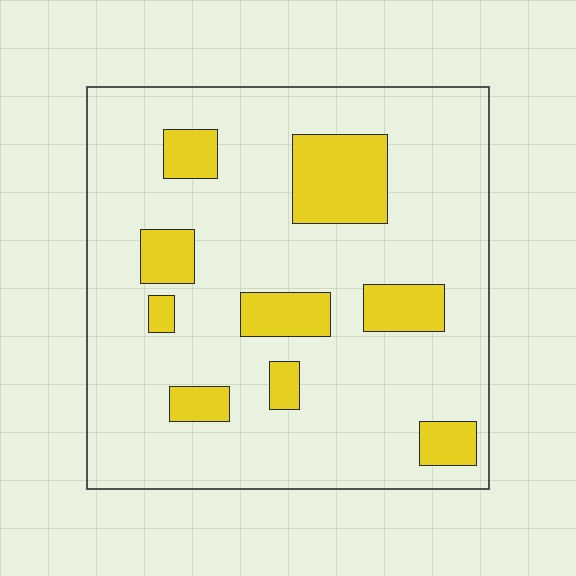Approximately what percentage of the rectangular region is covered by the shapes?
Approximately 20%.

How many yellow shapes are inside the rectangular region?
9.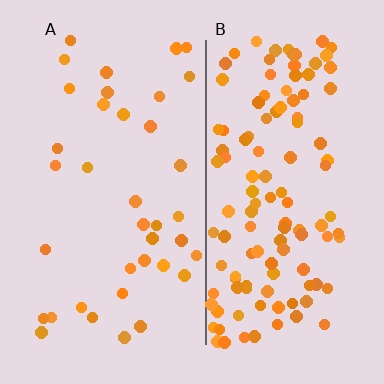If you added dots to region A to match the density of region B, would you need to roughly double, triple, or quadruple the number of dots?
Approximately triple.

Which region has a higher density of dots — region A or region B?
B (the right).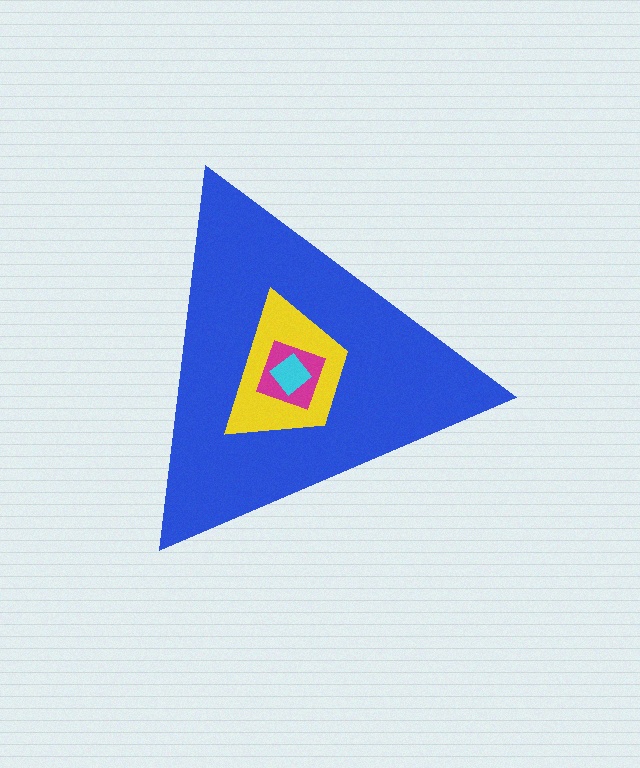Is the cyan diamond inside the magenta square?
Yes.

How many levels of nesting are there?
4.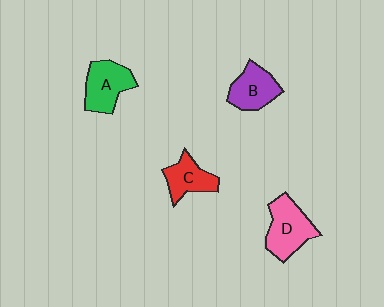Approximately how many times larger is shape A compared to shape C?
Approximately 1.3 times.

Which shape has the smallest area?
Shape C (red).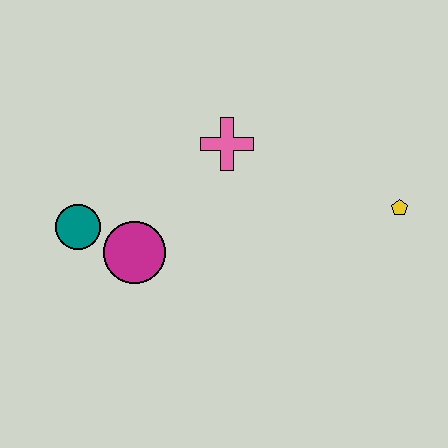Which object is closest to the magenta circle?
The teal circle is closest to the magenta circle.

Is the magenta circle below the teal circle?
Yes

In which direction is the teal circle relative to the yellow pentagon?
The teal circle is to the left of the yellow pentagon.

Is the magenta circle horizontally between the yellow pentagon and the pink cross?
No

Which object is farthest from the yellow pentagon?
The teal circle is farthest from the yellow pentagon.